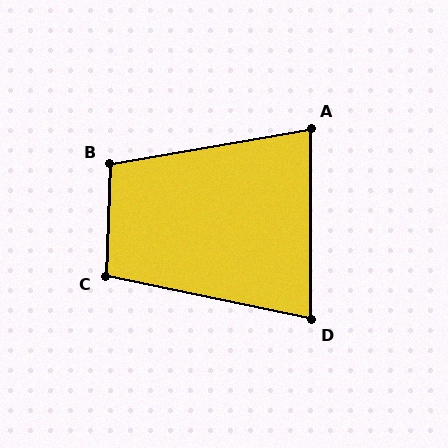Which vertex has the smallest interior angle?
D, at approximately 78 degrees.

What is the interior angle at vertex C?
Approximately 100 degrees (obtuse).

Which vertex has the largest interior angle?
B, at approximately 102 degrees.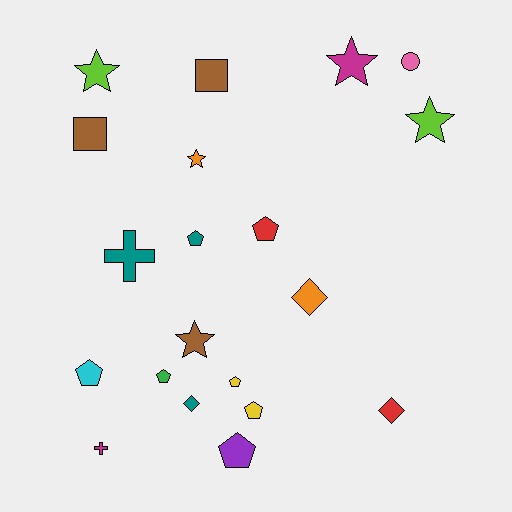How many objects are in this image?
There are 20 objects.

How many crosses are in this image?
There are 2 crosses.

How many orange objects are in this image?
There are 2 orange objects.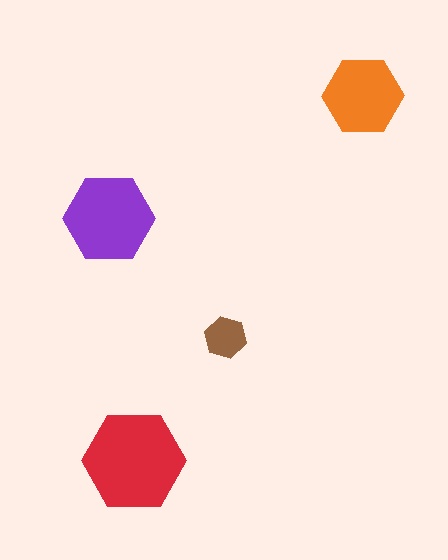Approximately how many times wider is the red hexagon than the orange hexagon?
About 1.5 times wider.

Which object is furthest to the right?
The orange hexagon is rightmost.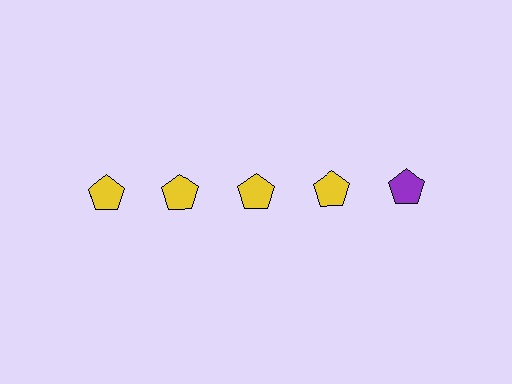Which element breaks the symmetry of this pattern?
The purple pentagon in the top row, rightmost column breaks the symmetry. All other shapes are yellow pentagons.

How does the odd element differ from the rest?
It has a different color: purple instead of yellow.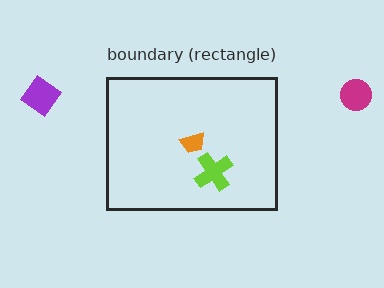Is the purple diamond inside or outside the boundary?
Outside.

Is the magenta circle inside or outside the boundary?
Outside.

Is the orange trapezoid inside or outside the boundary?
Inside.